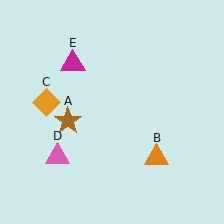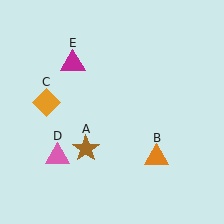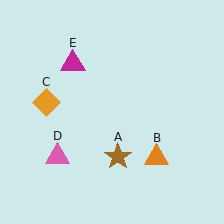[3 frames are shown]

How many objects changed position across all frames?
1 object changed position: brown star (object A).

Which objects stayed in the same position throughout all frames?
Orange triangle (object B) and orange diamond (object C) and pink triangle (object D) and magenta triangle (object E) remained stationary.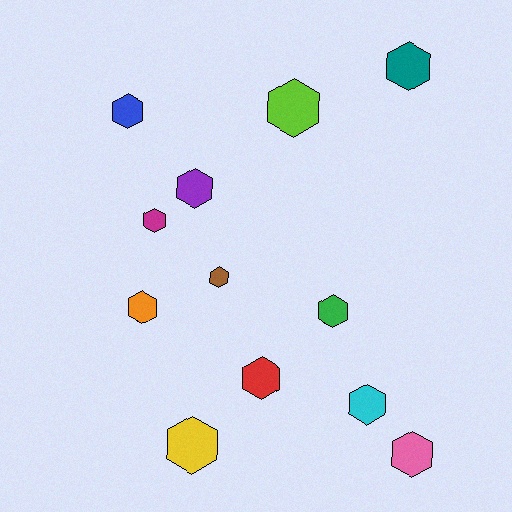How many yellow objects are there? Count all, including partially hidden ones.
There is 1 yellow object.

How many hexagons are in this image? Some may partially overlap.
There are 12 hexagons.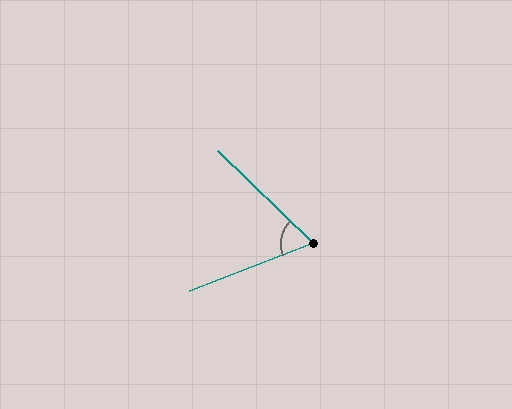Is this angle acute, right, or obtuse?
It is acute.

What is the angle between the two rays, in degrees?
Approximately 65 degrees.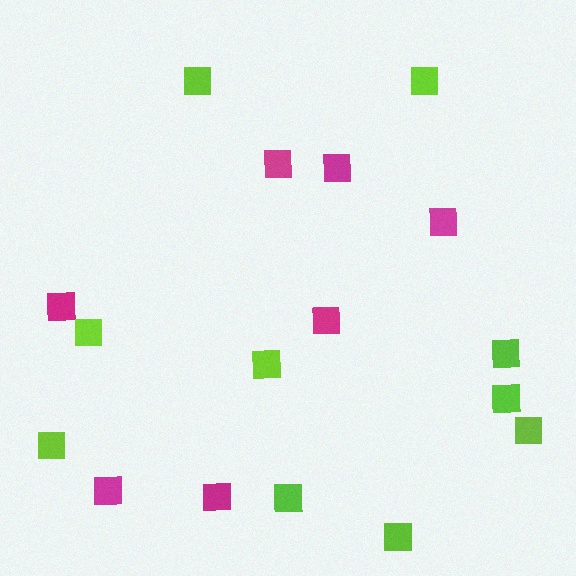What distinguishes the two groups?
There are 2 groups: one group of magenta squares (7) and one group of lime squares (10).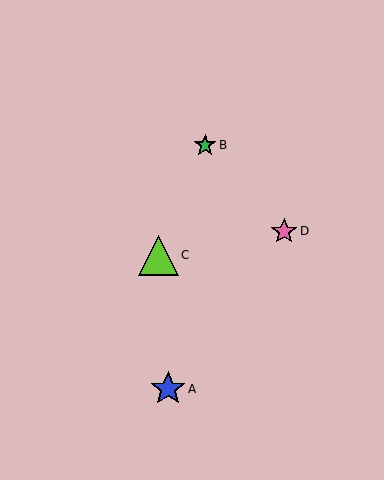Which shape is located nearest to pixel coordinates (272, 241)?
The pink star (labeled D) at (284, 231) is nearest to that location.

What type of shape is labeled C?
Shape C is a lime triangle.